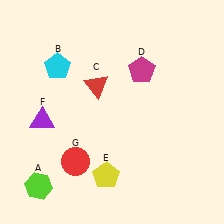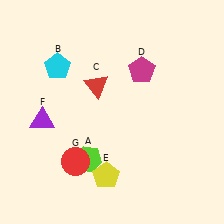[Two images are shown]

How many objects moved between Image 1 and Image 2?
1 object moved between the two images.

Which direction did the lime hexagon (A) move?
The lime hexagon (A) moved right.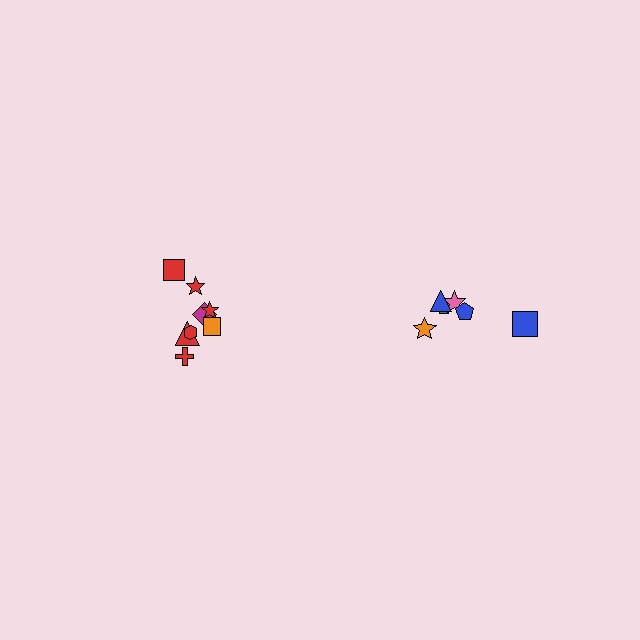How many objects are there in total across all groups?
There are 14 objects.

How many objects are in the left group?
There are 8 objects.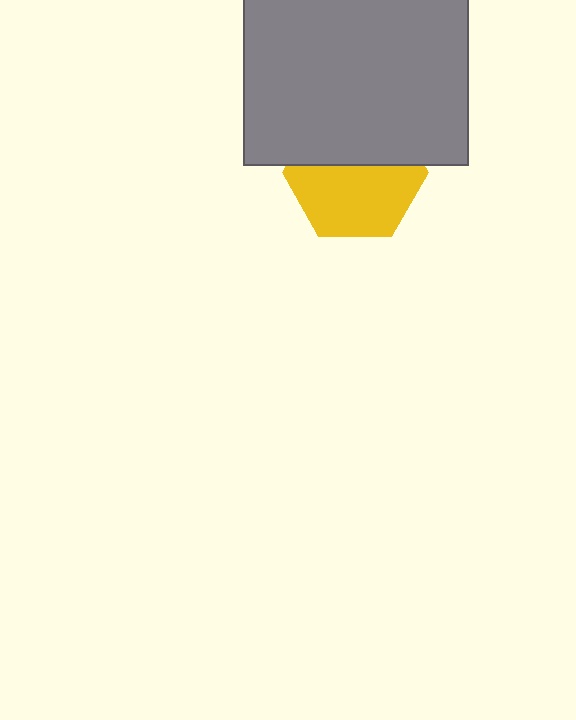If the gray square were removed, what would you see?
You would see the complete yellow hexagon.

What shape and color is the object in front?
The object in front is a gray square.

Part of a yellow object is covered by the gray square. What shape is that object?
It is a hexagon.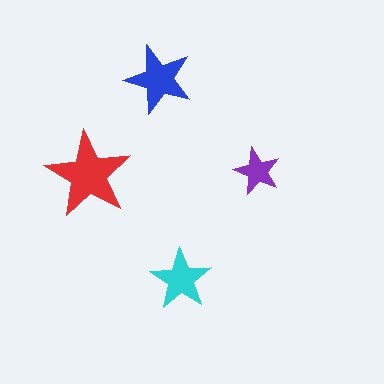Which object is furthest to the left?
The red star is leftmost.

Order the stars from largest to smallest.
the red one, the blue one, the cyan one, the purple one.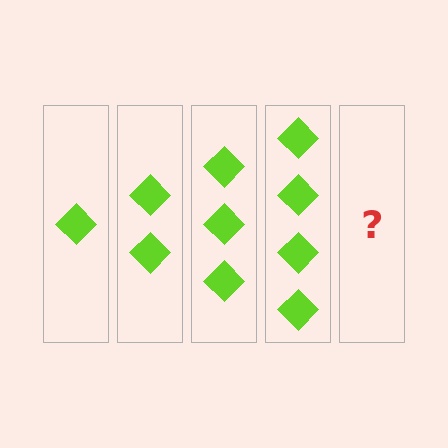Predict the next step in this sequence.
The next step is 5 diamonds.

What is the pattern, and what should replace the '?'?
The pattern is that each step adds one more diamond. The '?' should be 5 diamonds.